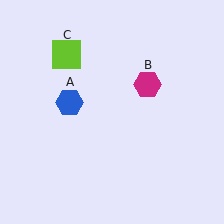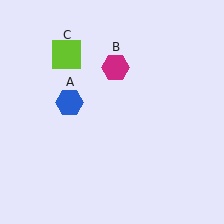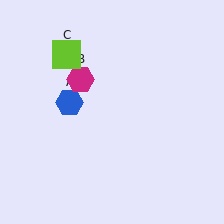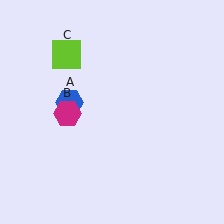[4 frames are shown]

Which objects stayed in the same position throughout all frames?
Blue hexagon (object A) and lime square (object C) remained stationary.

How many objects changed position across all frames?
1 object changed position: magenta hexagon (object B).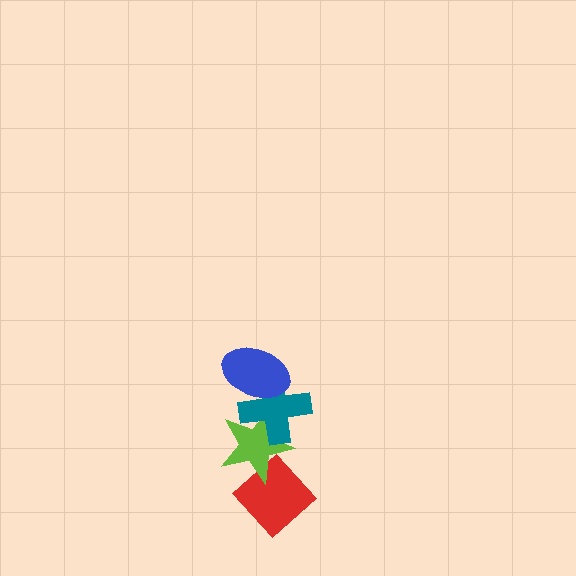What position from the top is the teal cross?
The teal cross is 2nd from the top.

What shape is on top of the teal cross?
The blue ellipse is on top of the teal cross.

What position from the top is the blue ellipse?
The blue ellipse is 1st from the top.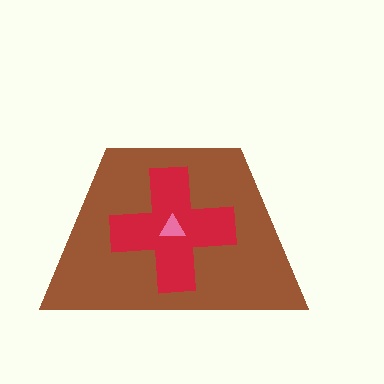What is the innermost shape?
The pink triangle.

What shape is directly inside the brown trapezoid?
The red cross.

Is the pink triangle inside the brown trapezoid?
Yes.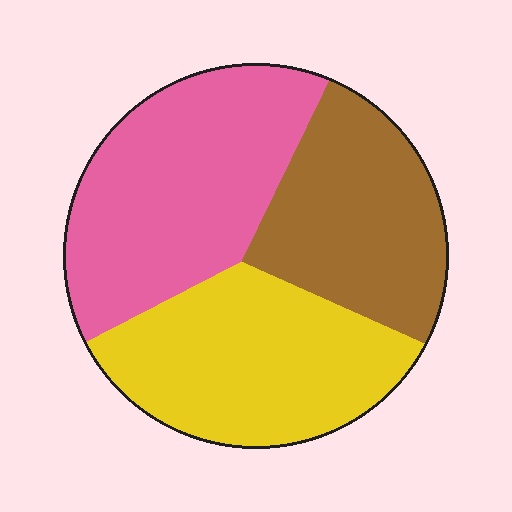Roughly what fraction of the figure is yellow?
Yellow takes up between a quarter and a half of the figure.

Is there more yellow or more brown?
Yellow.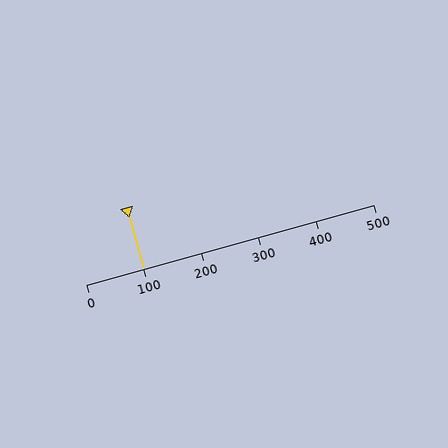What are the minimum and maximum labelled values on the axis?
The axis runs from 0 to 500.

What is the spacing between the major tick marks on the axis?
The major ticks are spaced 100 apart.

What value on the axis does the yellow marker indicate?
The marker indicates approximately 100.